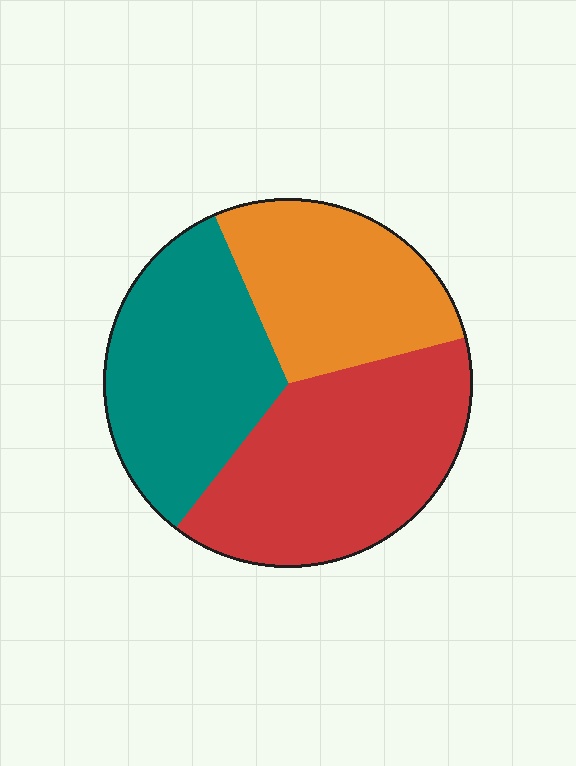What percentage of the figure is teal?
Teal takes up about one third (1/3) of the figure.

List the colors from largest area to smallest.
From largest to smallest: red, teal, orange.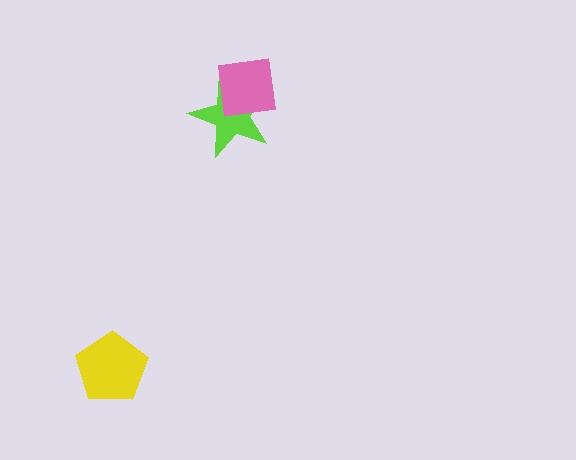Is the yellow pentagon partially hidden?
No, no other shape covers it.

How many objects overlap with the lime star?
1 object overlaps with the lime star.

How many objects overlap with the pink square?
1 object overlaps with the pink square.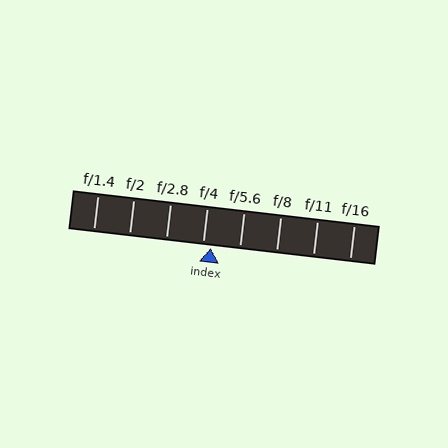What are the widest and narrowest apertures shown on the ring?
The widest aperture shown is f/1.4 and the narrowest is f/16.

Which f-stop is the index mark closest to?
The index mark is closest to f/4.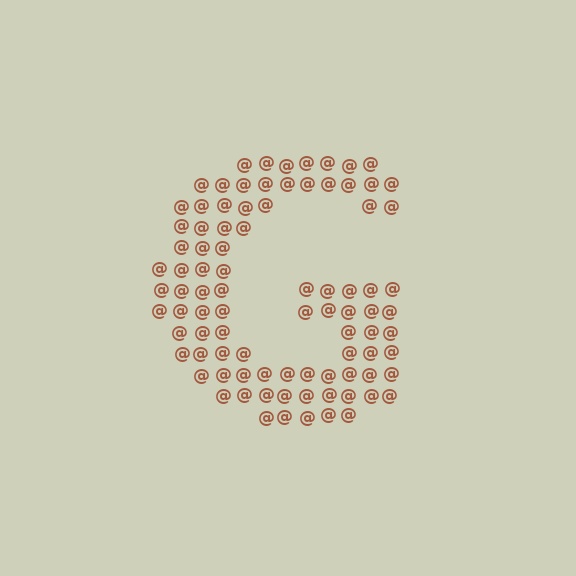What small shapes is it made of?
It is made of small at signs.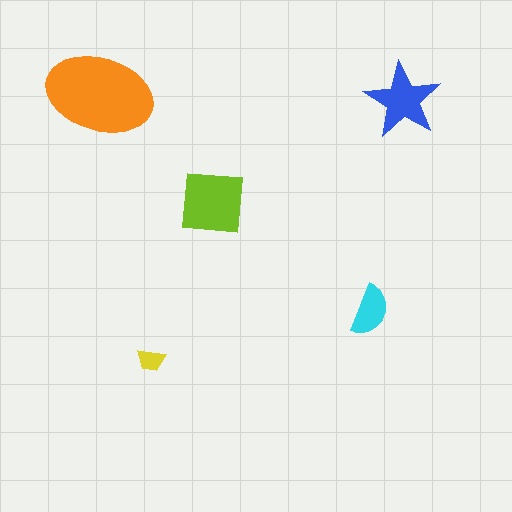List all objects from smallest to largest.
The yellow trapezoid, the cyan semicircle, the blue star, the lime square, the orange ellipse.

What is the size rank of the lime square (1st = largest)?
2nd.